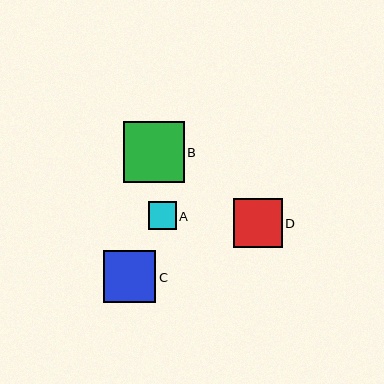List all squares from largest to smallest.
From largest to smallest: B, C, D, A.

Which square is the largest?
Square B is the largest with a size of approximately 61 pixels.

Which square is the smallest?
Square A is the smallest with a size of approximately 28 pixels.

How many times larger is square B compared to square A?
Square B is approximately 2.2 times the size of square A.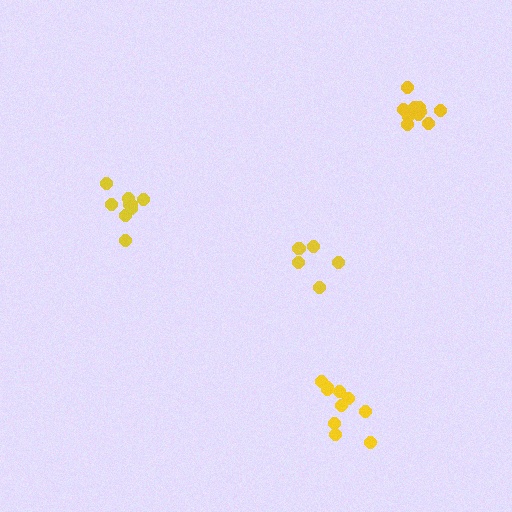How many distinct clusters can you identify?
There are 4 distinct clusters.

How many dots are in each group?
Group 1: 9 dots, Group 2: 5 dots, Group 3: 10 dots, Group 4: 10 dots (34 total).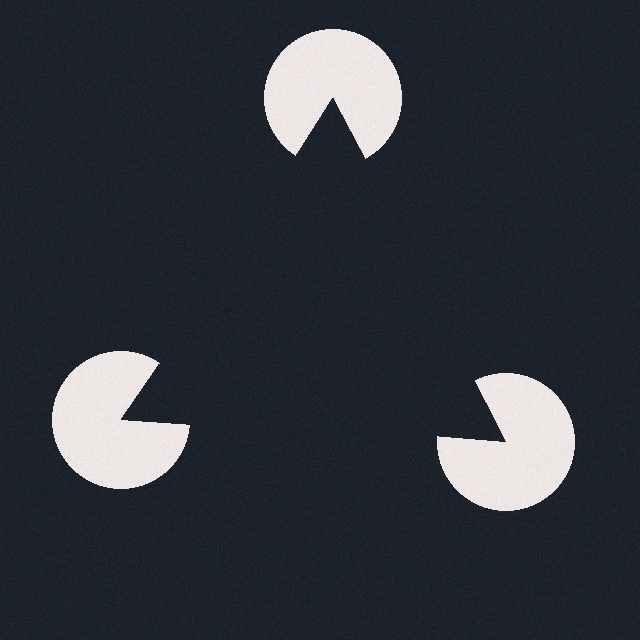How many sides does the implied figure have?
3 sides.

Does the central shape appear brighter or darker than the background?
It typically appears slightly darker than the background, even though no actual brightness change is drawn.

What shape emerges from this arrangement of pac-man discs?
An illusory triangle — its edges are inferred from the aligned wedge cuts in the pac-man discs, not physically drawn.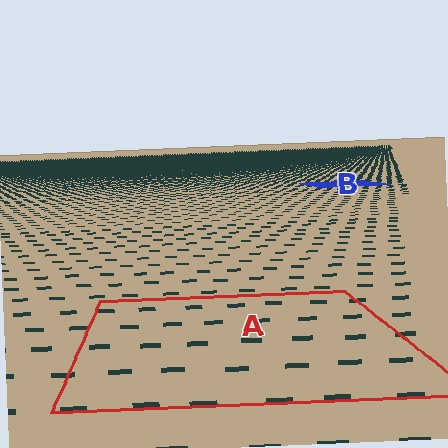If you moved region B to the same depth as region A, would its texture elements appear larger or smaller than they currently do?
They would appear larger. At a closer depth, the same texture elements are projected at a bigger on-screen size.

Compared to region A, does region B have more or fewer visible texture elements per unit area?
Region B has more texture elements per unit area — they are packed more densely because it is farther away.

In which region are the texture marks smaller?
The texture marks are smaller in region B, because it is farther away.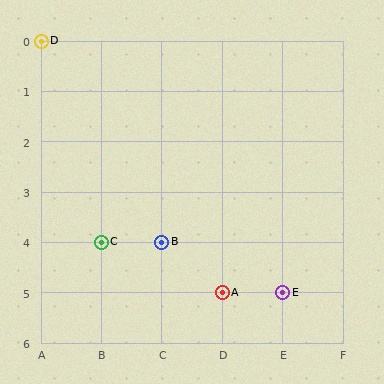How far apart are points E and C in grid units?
Points E and C are 3 columns and 1 row apart (about 3.2 grid units diagonally).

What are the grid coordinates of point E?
Point E is at grid coordinates (E, 5).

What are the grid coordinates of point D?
Point D is at grid coordinates (A, 0).